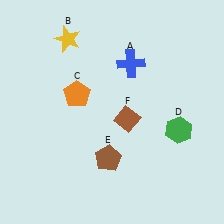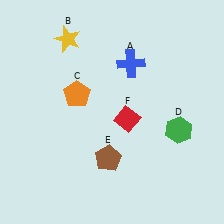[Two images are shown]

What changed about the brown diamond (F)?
In Image 1, F is brown. In Image 2, it changed to red.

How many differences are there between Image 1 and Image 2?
There is 1 difference between the two images.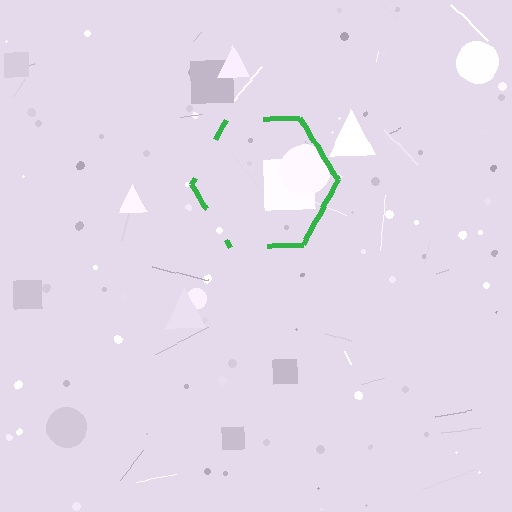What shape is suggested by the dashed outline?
The dashed outline suggests a hexagon.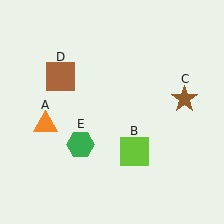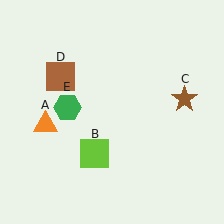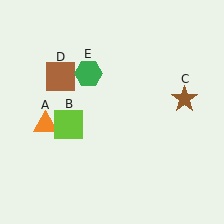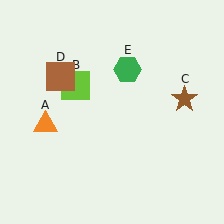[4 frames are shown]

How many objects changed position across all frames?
2 objects changed position: lime square (object B), green hexagon (object E).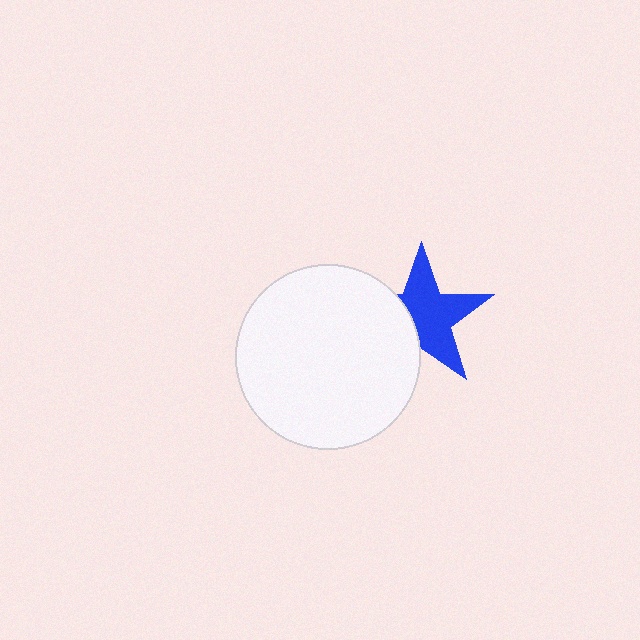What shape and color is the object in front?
The object in front is a white circle.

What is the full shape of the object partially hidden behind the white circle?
The partially hidden object is a blue star.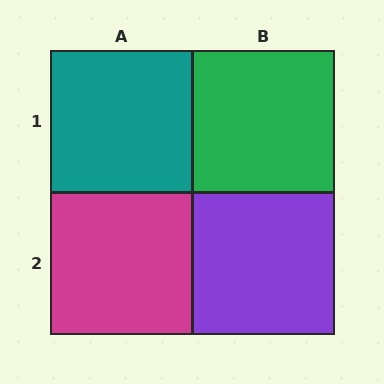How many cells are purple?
1 cell is purple.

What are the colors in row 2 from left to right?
Magenta, purple.